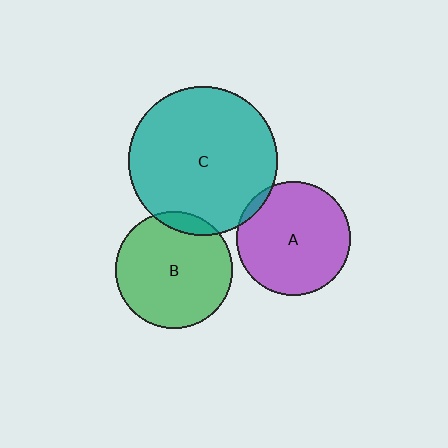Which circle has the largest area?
Circle C (teal).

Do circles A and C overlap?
Yes.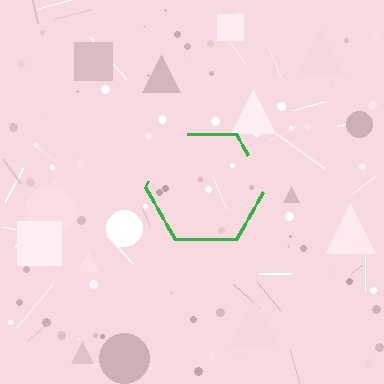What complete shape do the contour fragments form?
The contour fragments form a hexagon.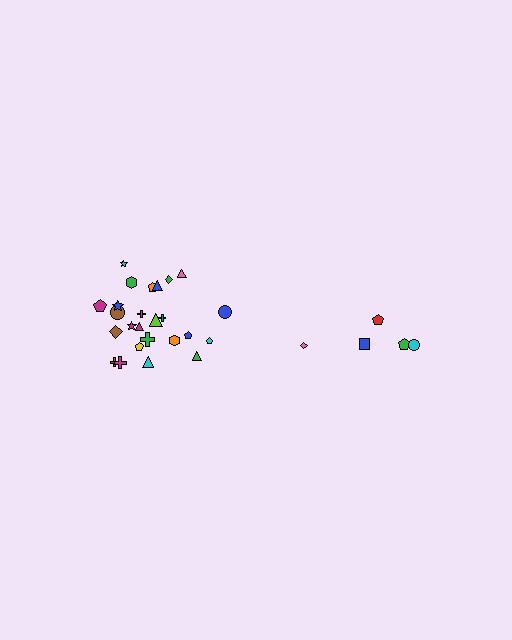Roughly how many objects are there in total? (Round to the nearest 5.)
Roughly 30 objects in total.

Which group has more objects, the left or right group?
The left group.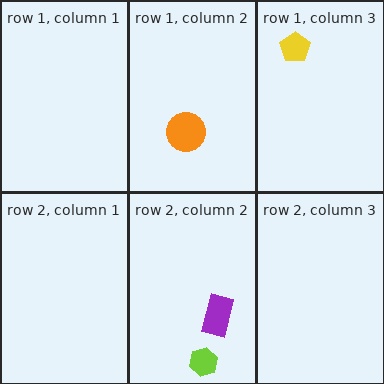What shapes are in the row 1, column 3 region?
The yellow pentagon.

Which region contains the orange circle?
The row 1, column 2 region.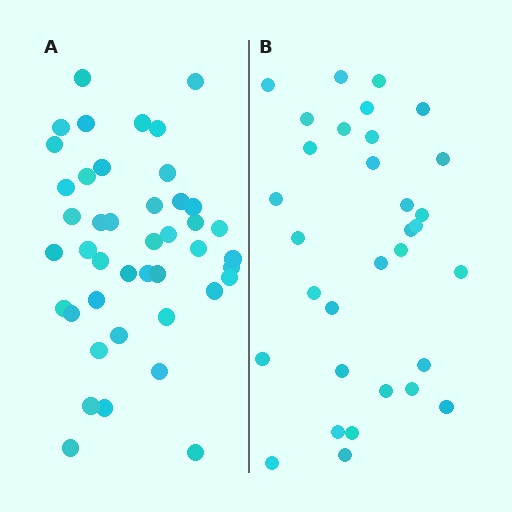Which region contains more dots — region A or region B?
Region A (the left region) has more dots.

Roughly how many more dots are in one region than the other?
Region A has roughly 12 or so more dots than region B.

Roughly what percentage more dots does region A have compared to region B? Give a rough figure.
About 35% more.